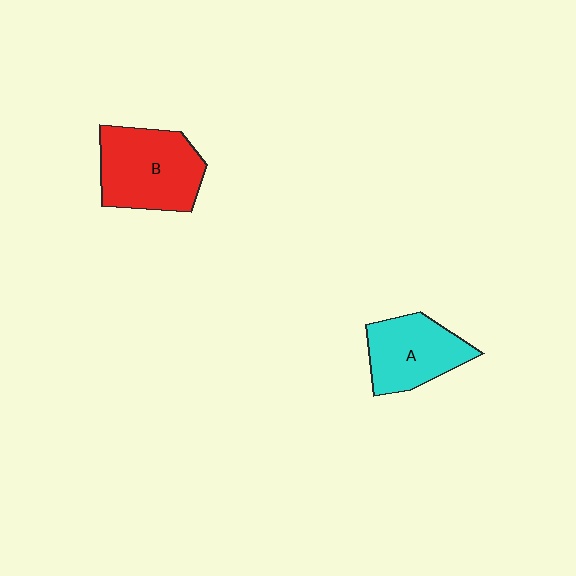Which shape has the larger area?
Shape B (red).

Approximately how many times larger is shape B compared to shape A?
Approximately 1.3 times.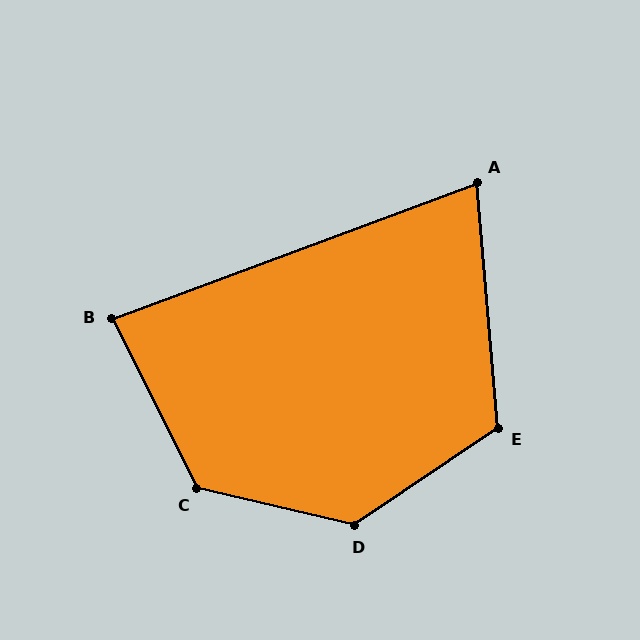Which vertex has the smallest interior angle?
A, at approximately 75 degrees.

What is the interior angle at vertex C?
Approximately 130 degrees (obtuse).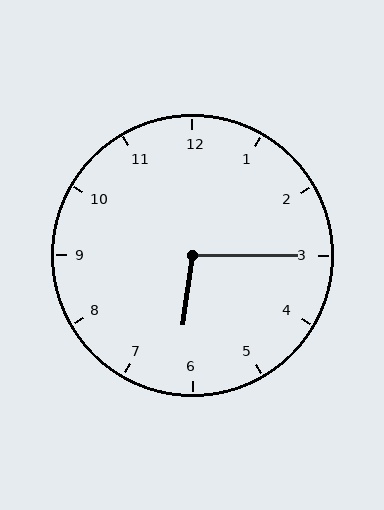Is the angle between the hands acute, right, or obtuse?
It is obtuse.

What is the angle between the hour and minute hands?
Approximately 98 degrees.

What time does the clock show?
6:15.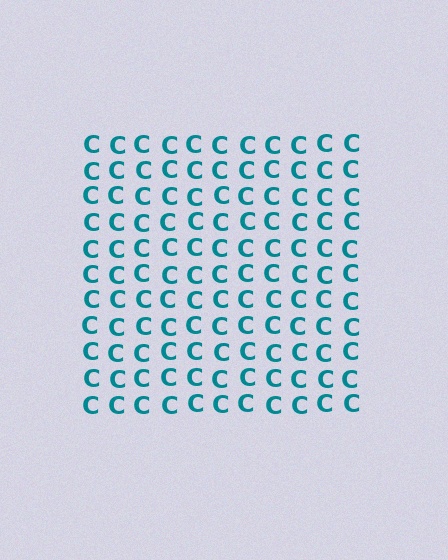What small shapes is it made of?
It is made of small letter C's.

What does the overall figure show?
The overall figure shows a square.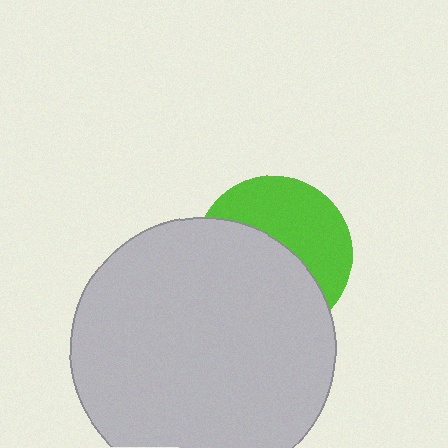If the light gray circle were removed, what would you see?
You would see the complete lime circle.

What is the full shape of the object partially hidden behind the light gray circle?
The partially hidden object is a lime circle.